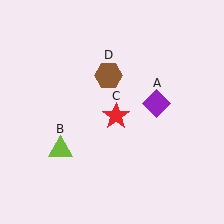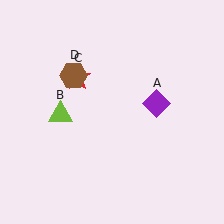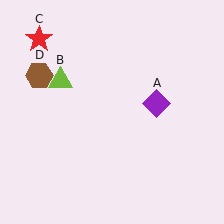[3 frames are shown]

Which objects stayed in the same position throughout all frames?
Purple diamond (object A) remained stationary.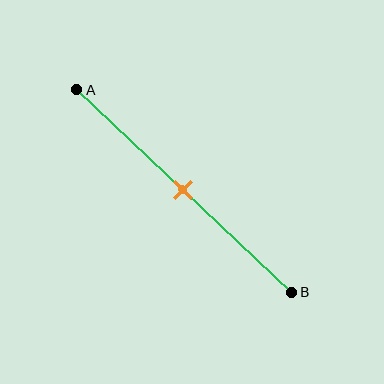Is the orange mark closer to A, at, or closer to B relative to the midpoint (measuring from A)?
The orange mark is approximately at the midpoint of segment AB.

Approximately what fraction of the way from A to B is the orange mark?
The orange mark is approximately 50% of the way from A to B.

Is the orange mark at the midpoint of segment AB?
Yes, the mark is approximately at the midpoint.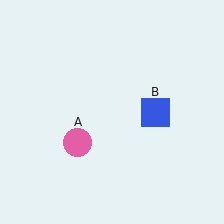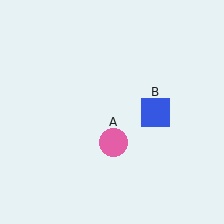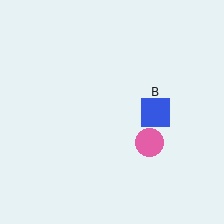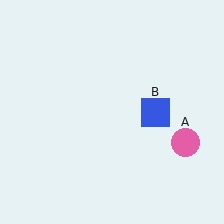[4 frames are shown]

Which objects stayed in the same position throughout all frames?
Blue square (object B) remained stationary.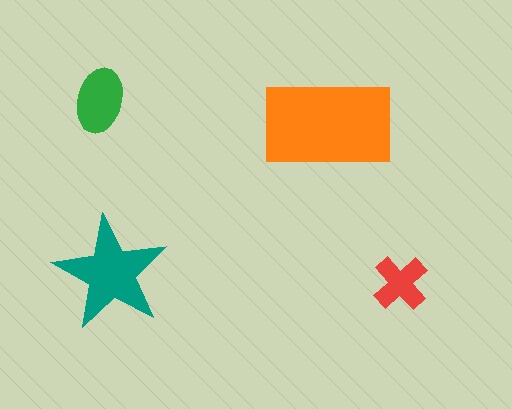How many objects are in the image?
There are 4 objects in the image.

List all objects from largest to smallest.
The orange rectangle, the teal star, the green ellipse, the red cross.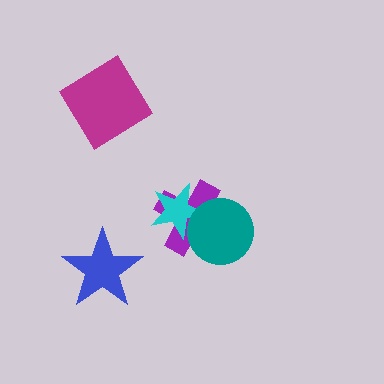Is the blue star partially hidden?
No, no other shape covers it.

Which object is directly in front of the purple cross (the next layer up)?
The cyan star is directly in front of the purple cross.